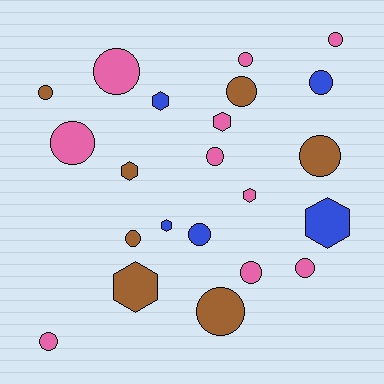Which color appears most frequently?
Pink, with 10 objects.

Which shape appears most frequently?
Circle, with 15 objects.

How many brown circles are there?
There are 5 brown circles.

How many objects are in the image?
There are 22 objects.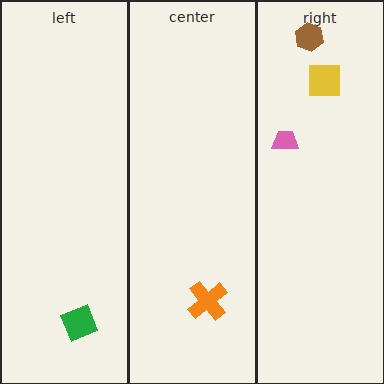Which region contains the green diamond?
The left region.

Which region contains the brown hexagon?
The right region.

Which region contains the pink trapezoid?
The right region.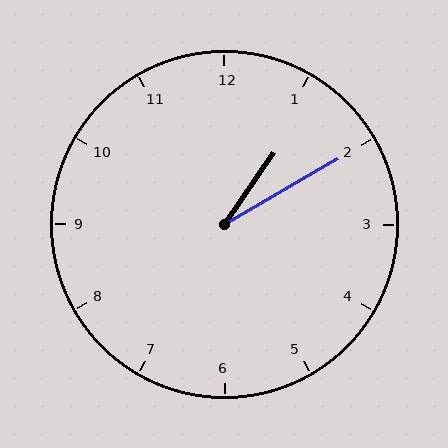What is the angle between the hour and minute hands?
Approximately 25 degrees.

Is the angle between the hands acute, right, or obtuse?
It is acute.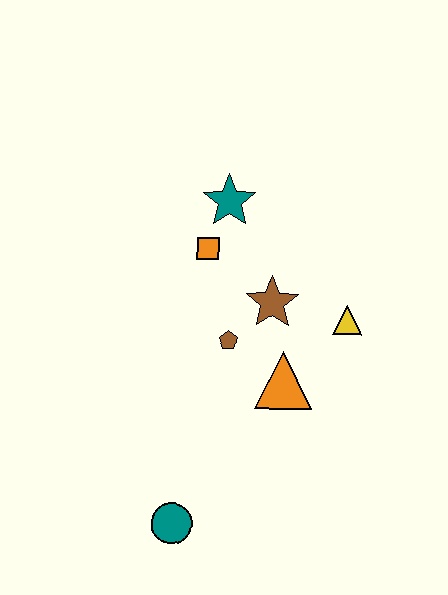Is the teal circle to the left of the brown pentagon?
Yes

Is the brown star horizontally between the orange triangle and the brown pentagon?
Yes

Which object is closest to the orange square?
The teal star is closest to the orange square.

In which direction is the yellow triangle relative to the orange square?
The yellow triangle is to the right of the orange square.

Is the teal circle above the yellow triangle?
No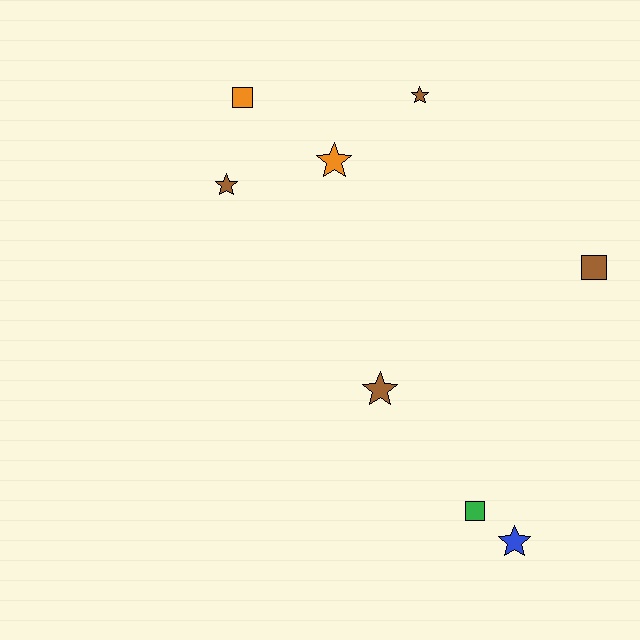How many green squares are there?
There is 1 green square.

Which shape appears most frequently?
Star, with 5 objects.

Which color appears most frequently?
Brown, with 4 objects.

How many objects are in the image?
There are 8 objects.